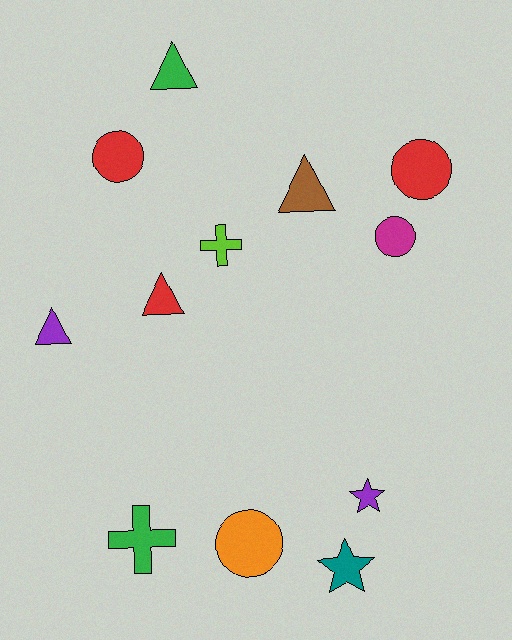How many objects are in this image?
There are 12 objects.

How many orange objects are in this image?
There is 1 orange object.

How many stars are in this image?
There are 2 stars.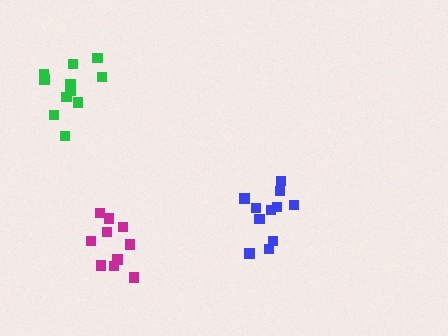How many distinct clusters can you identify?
There are 3 distinct clusters.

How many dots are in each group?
Group 1: 11 dots, Group 2: 10 dots, Group 3: 12 dots (33 total).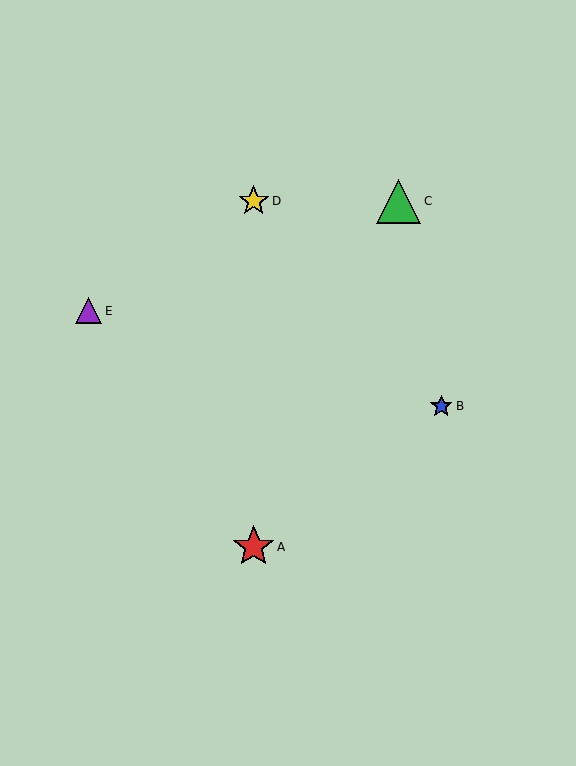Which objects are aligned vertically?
Objects A, D are aligned vertically.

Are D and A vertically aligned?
Yes, both are at x≈254.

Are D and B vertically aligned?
No, D is at x≈254 and B is at x≈441.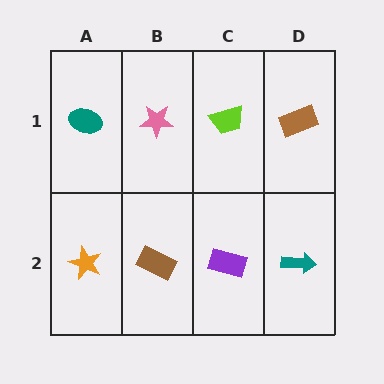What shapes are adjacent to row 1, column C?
A purple rectangle (row 2, column C), a pink star (row 1, column B), a brown rectangle (row 1, column D).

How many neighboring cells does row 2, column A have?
2.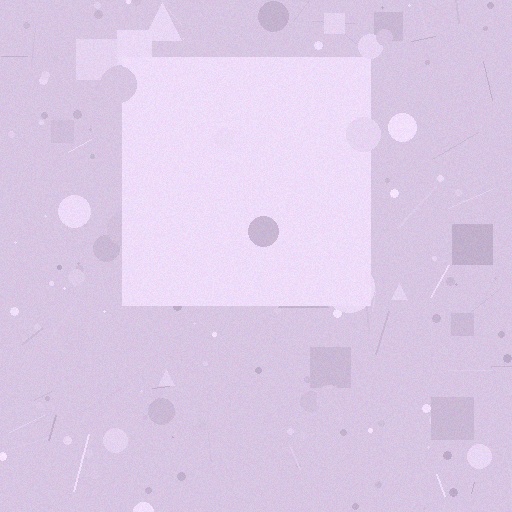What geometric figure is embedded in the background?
A square is embedded in the background.